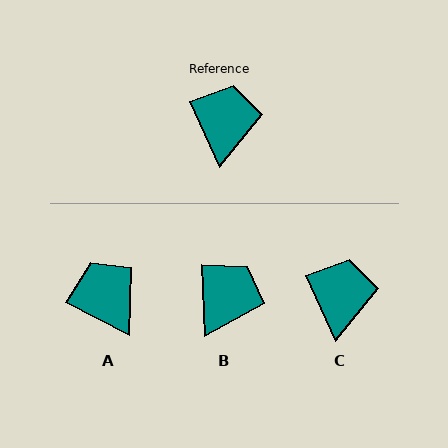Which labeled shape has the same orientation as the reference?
C.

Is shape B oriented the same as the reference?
No, it is off by about 22 degrees.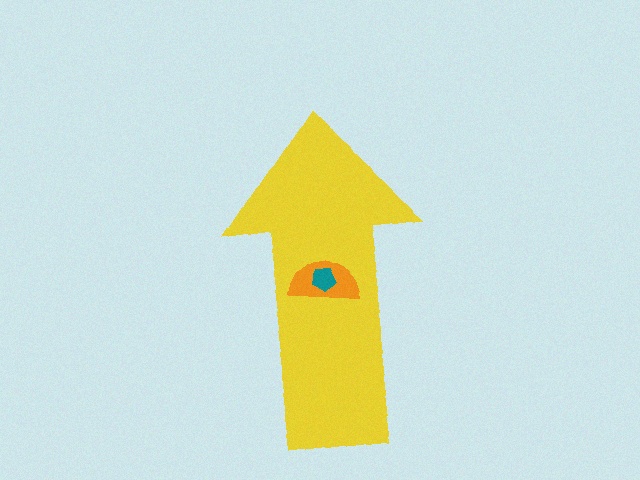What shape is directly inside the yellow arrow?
The orange semicircle.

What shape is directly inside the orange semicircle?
The teal pentagon.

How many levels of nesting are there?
3.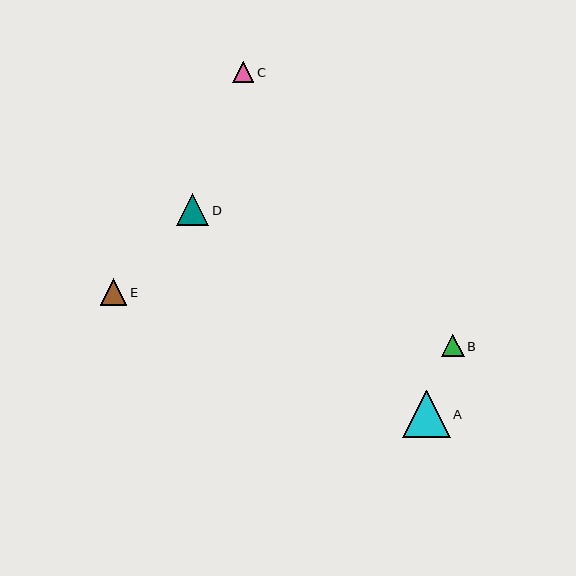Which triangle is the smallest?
Triangle C is the smallest with a size of approximately 21 pixels.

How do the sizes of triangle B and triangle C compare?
Triangle B and triangle C are approximately the same size.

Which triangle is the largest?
Triangle A is the largest with a size of approximately 48 pixels.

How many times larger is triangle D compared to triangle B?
Triangle D is approximately 1.4 times the size of triangle B.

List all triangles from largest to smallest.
From largest to smallest: A, D, E, B, C.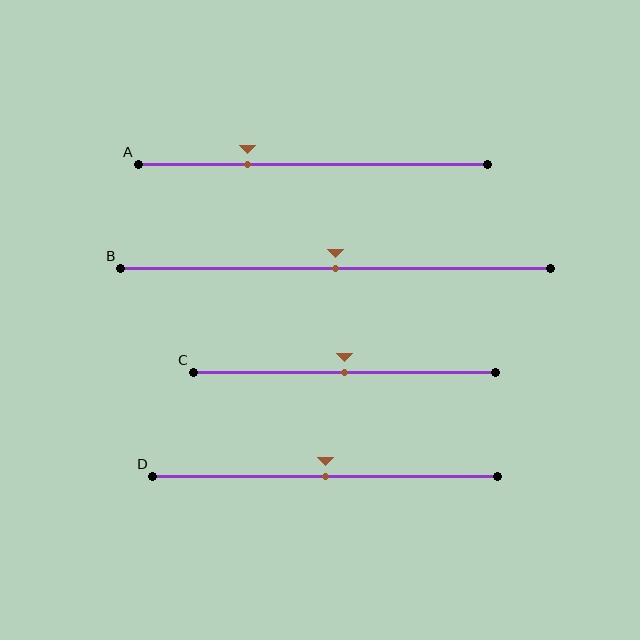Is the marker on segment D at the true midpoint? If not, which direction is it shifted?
Yes, the marker on segment D is at the true midpoint.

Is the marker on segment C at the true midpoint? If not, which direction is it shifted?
Yes, the marker on segment C is at the true midpoint.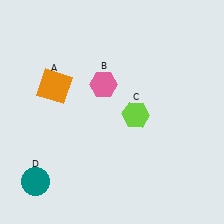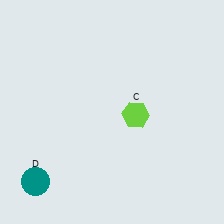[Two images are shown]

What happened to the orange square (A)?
The orange square (A) was removed in Image 2. It was in the top-left area of Image 1.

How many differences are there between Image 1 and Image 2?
There are 2 differences between the two images.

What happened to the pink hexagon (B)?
The pink hexagon (B) was removed in Image 2. It was in the top-left area of Image 1.